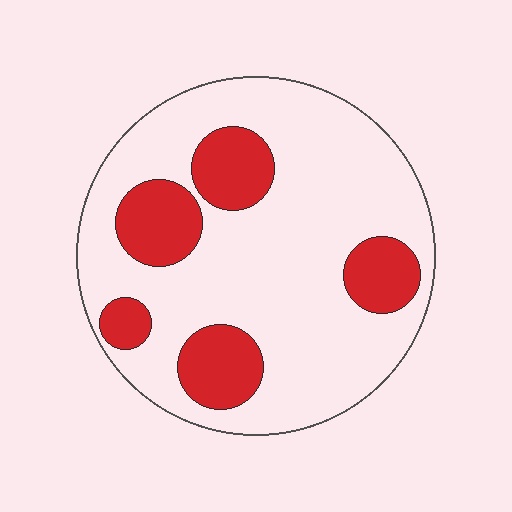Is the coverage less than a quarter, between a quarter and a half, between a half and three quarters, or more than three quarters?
Less than a quarter.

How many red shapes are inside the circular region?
5.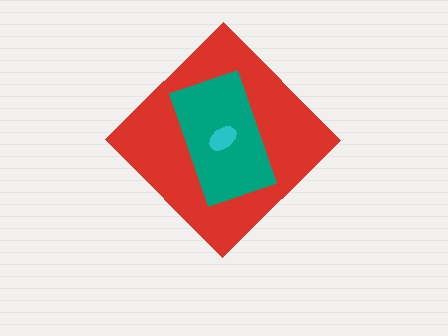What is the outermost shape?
The red diamond.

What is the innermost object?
The cyan ellipse.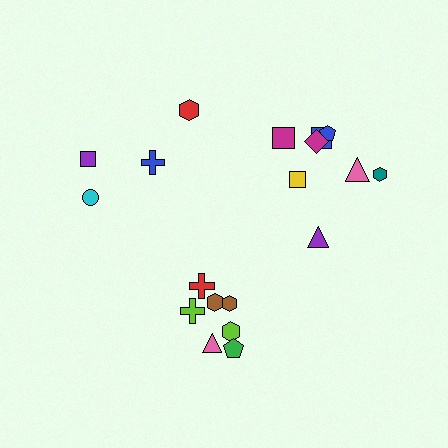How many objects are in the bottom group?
There are 7 objects.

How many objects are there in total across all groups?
There are 19 objects.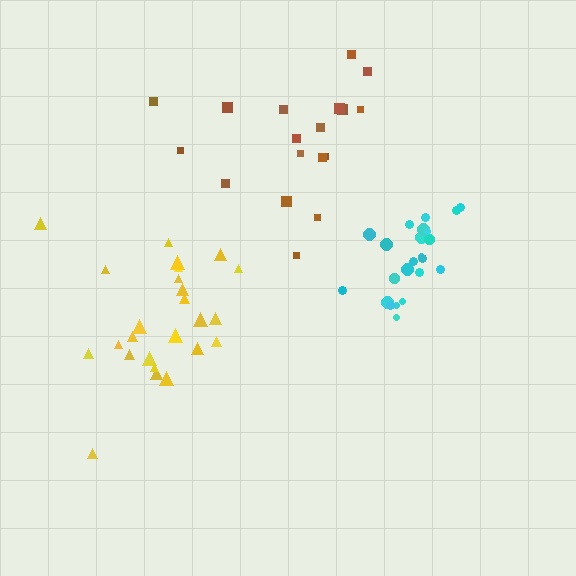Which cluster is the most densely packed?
Cyan.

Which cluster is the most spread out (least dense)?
Brown.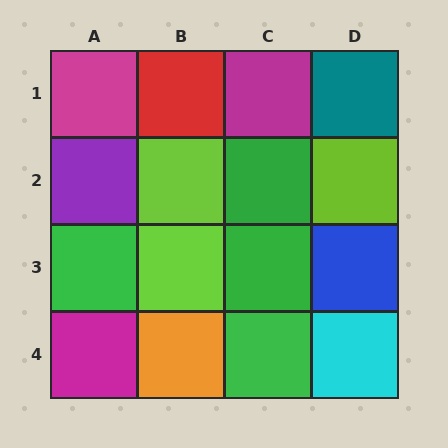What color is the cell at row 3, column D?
Blue.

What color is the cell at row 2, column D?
Lime.